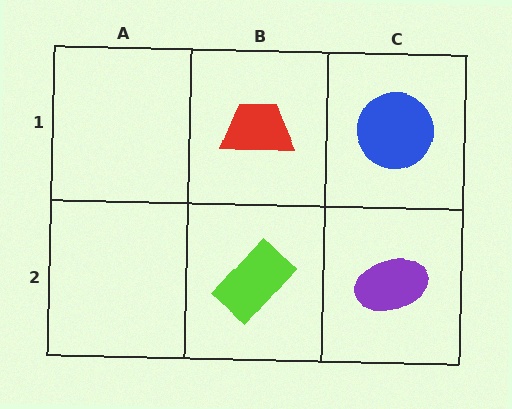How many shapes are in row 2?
2 shapes.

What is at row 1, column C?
A blue circle.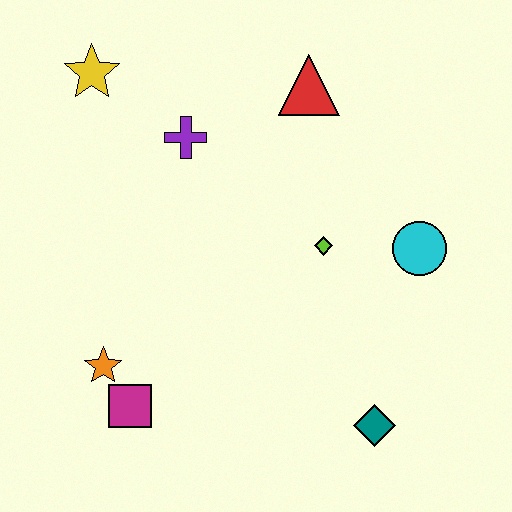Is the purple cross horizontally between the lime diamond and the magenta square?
Yes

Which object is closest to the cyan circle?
The lime diamond is closest to the cyan circle.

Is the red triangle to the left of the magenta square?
No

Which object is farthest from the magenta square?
The red triangle is farthest from the magenta square.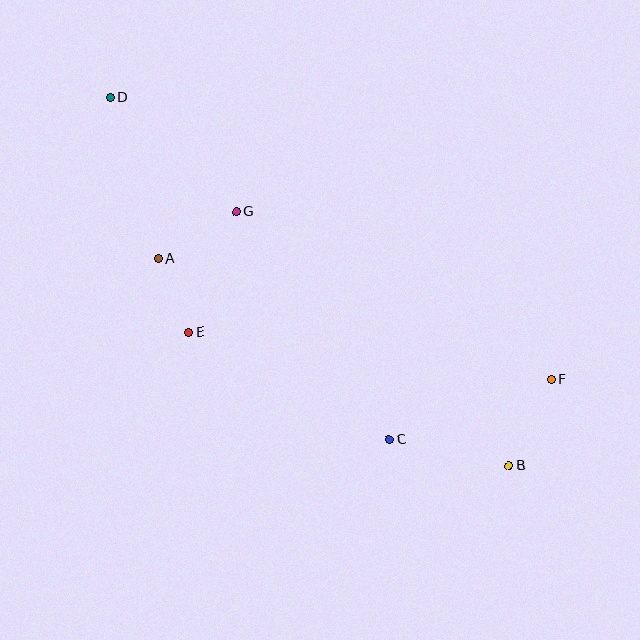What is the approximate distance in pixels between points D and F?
The distance between D and F is approximately 523 pixels.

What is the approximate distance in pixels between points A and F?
The distance between A and F is approximately 411 pixels.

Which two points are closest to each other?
Points A and E are closest to each other.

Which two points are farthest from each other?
Points B and D are farthest from each other.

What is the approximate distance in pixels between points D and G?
The distance between D and G is approximately 170 pixels.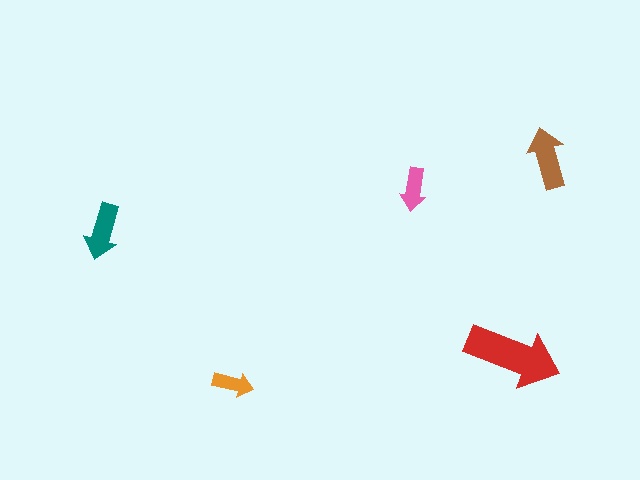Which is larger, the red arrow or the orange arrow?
The red one.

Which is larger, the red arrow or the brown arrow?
The red one.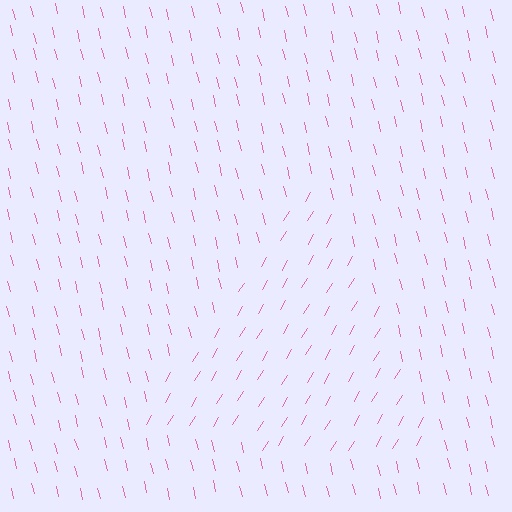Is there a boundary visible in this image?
Yes, there is a texture boundary formed by a change in line orientation.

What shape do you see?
I see a triangle.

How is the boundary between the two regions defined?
The boundary is defined purely by a change in line orientation (approximately 45 degrees difference). All lines are the same color and thickness.